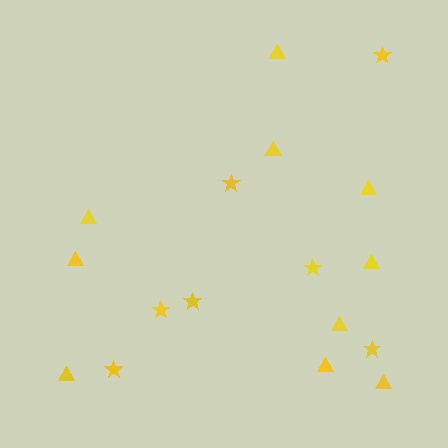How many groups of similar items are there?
There are 2 groups: one group of triangles (10) and one group of stars (7).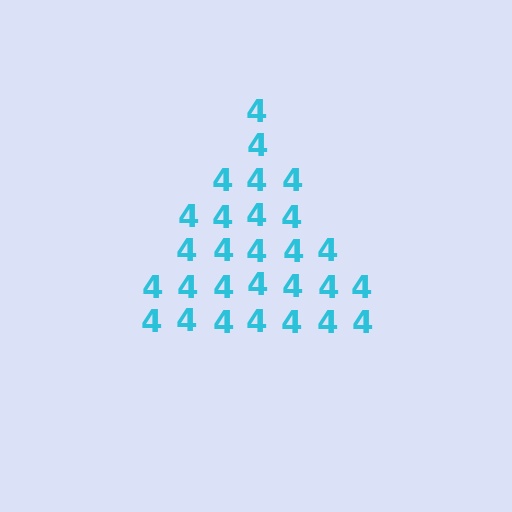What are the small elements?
The small elements are digit 4's.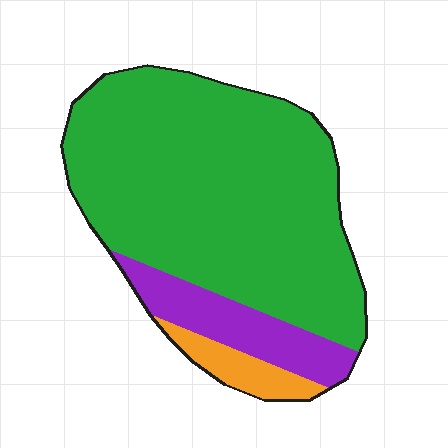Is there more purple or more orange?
Purple.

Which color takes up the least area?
Orange, at roughly 5%.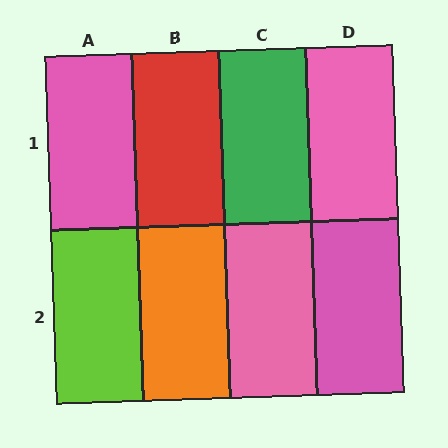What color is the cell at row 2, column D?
Pink.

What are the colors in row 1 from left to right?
Pink, red, green, pink.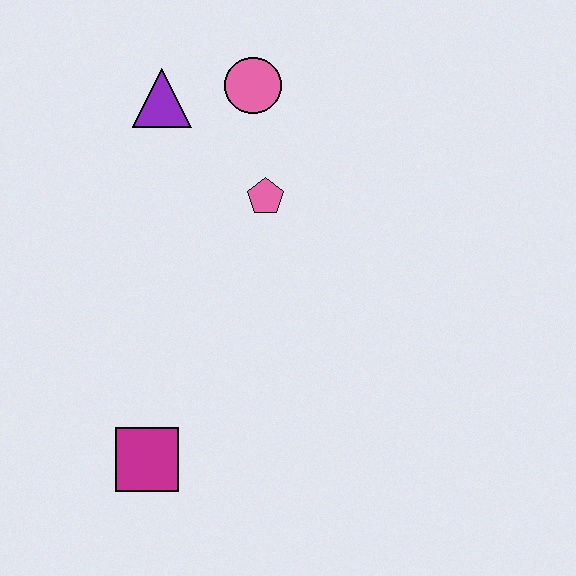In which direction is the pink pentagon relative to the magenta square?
The pink pentagon is above the magenta square.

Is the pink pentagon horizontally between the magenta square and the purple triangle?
No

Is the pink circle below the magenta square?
No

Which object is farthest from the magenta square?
The pink circle is farthest from the magenta square.